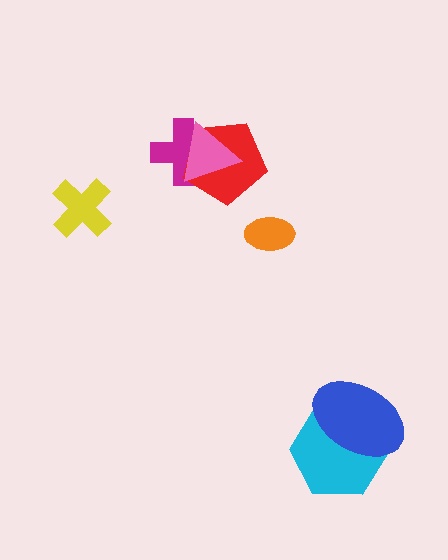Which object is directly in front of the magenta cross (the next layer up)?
The red pentagon is directly in front of the magenta cross.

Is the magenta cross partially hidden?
Yes, it is partially covered by another shape.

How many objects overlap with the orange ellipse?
0 objects overlap with the orange ellipse.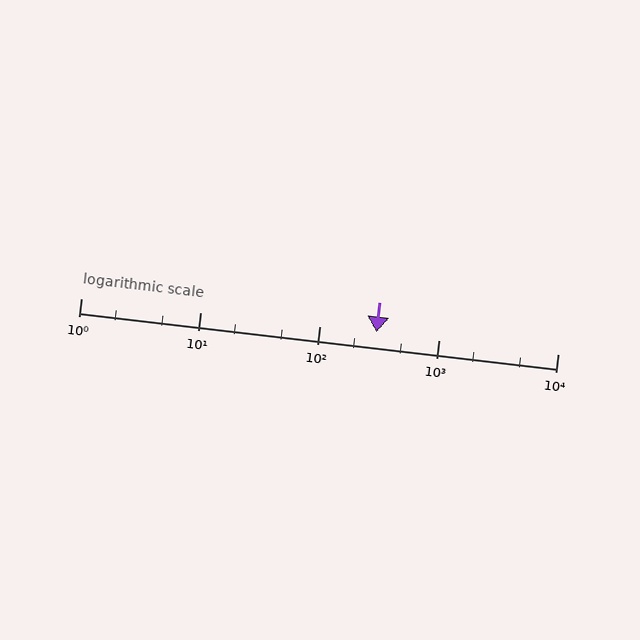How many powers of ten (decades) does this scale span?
The scale spans 4 decades, from 1 to 10000.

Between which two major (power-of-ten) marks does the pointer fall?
The pointer is between 100 and 1000.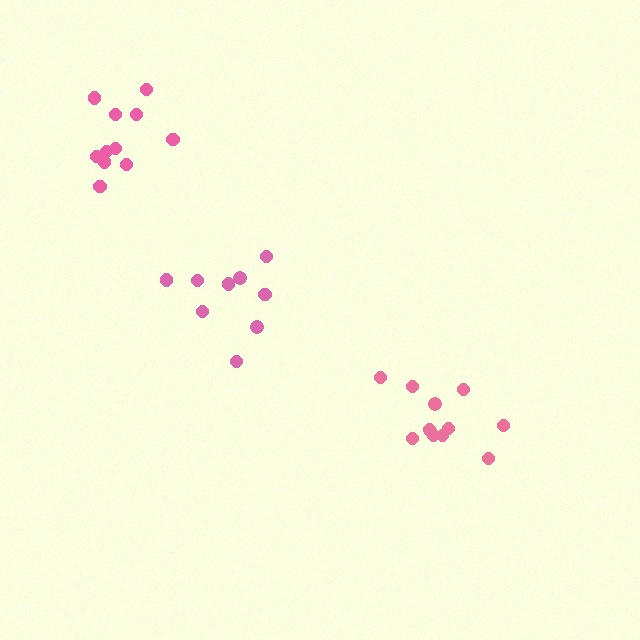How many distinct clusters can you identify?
There are 3 distinct clusters.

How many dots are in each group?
Group 1: 9 dots, Group 2: 12 dots, Group 3: 11 dots (32 total).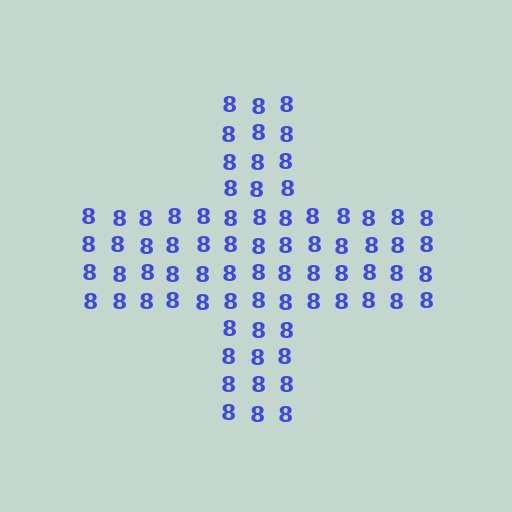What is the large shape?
The large shape is a cross.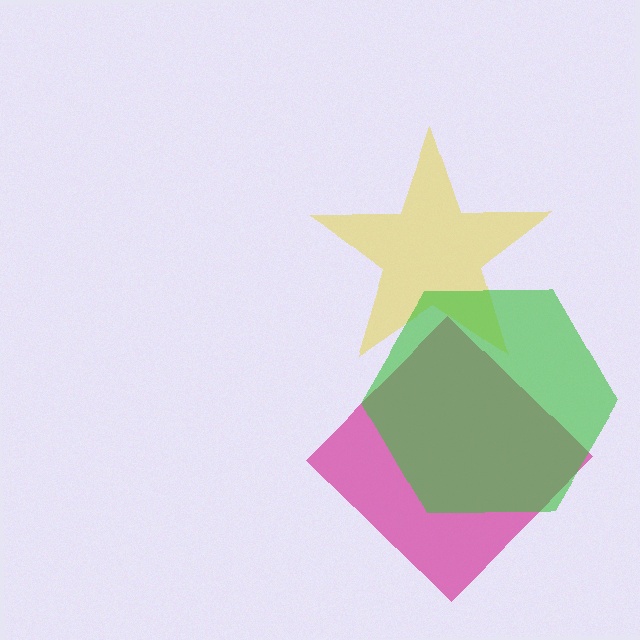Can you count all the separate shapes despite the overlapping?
Yes, there are 3 separate shapes.